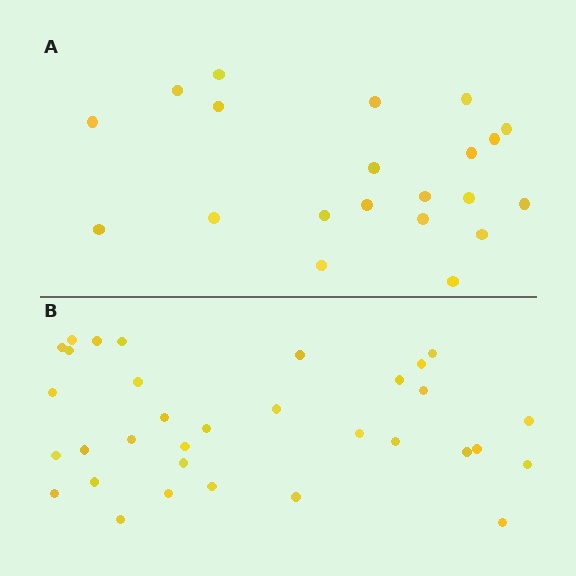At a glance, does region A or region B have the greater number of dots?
Region B (the bottom region) has more dots.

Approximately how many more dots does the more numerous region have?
Region B has roughly 12 or so more dots than region A.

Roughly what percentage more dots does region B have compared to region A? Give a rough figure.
About 55% more.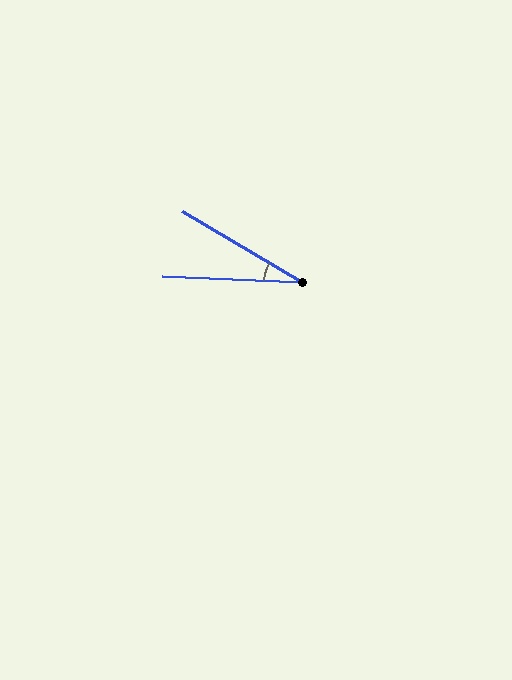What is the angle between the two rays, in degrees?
Approximately 28 degrees.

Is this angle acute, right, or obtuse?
It is acute.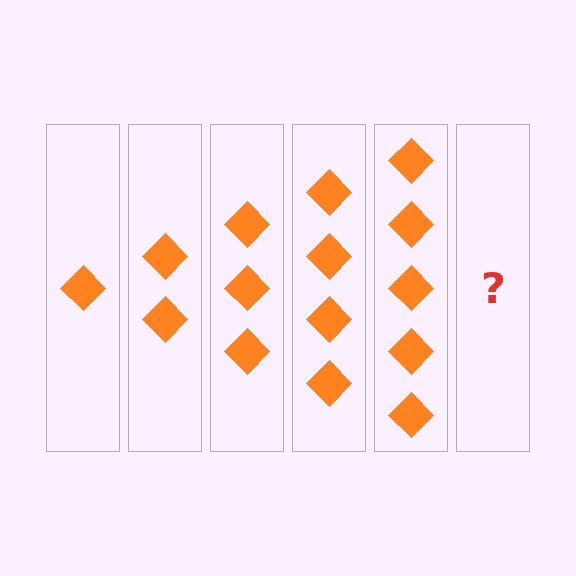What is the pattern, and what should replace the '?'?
The pattern is that each step adds one more diamond. The '?' should be 6 diamonds.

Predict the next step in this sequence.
The next step is 6 diamonds.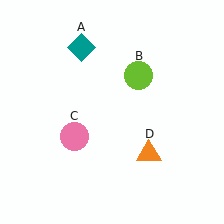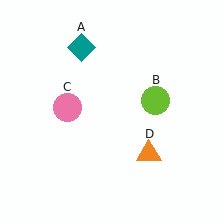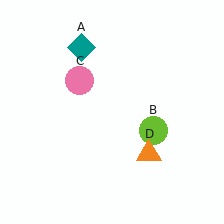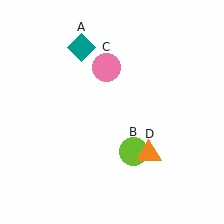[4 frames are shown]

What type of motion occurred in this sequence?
The lime circle (object B), pink circle (object C) rotated clockwise around the center of the scene.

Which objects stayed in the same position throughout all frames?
Teal diamond (object A) and orange triangle (object D) remained stationary.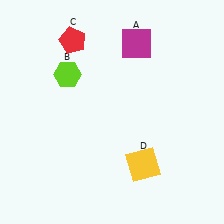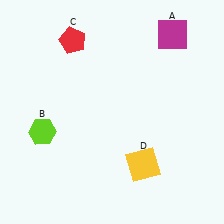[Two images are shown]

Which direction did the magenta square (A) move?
The magenta square (A) moved right.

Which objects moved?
The objects that moved are: the magenta square (A), the lime hexagon (B).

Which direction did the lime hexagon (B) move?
The lime hexagon (B) moved down.